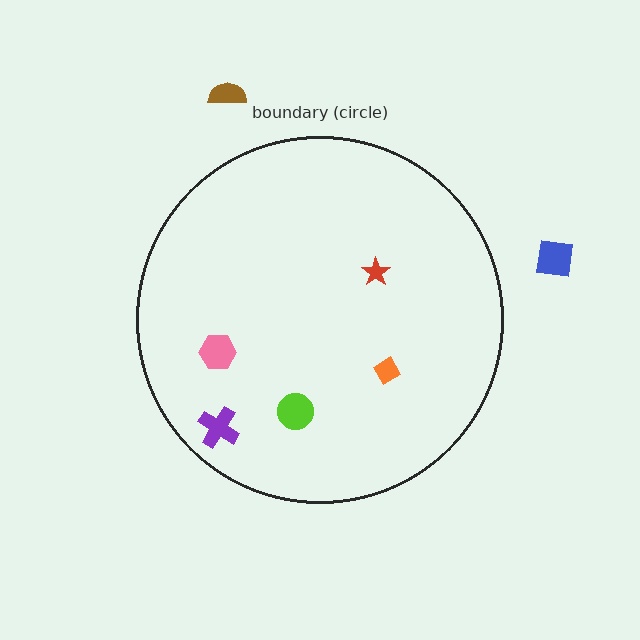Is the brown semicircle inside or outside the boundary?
Outside.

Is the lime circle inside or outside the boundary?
Inside.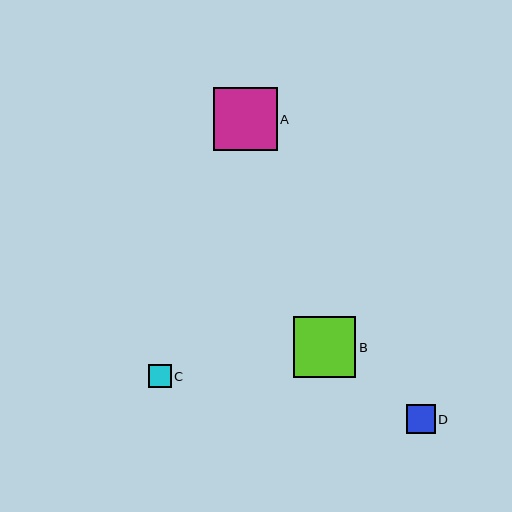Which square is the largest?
Square A is the largest with a size of approximately 64 pixels.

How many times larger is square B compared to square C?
Square B is approximately 2.7 times the size of square C.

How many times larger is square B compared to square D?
Square B is approximately 2.1 times the size of square D.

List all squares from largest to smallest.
From largest to smallest: A, B, D, C.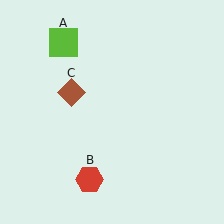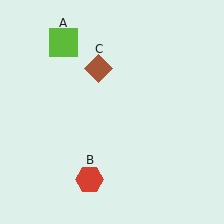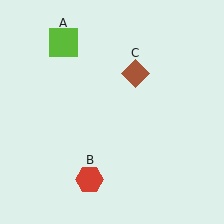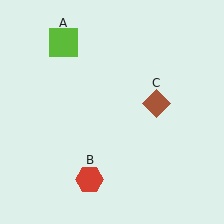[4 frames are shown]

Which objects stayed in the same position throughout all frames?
Lime square (object A) and red hexagon (object B) remained stationary.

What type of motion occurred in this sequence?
The brown diamond (object C) rotated clockwise around the center of the scene.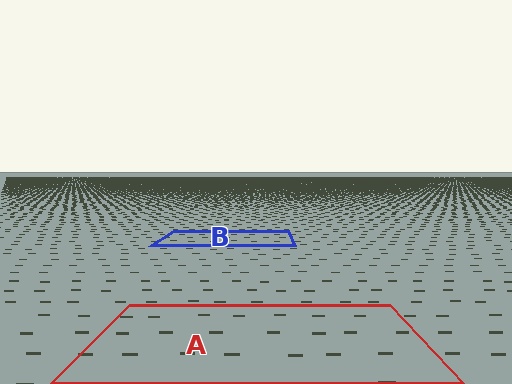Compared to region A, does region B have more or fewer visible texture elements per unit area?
Region B has more texture elements per unit area — they are packed more densely because it is farther away.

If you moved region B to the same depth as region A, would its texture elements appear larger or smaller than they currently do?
They would appear larger. At a closer depth, the same texture elements are projected at a bigger on-screen size.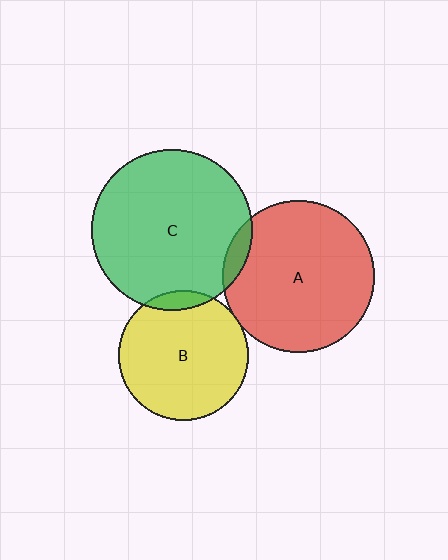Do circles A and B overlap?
Yes.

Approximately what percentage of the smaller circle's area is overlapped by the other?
Approximately 5%.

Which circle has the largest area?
Circle C (green).